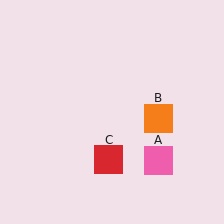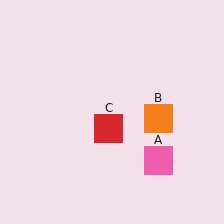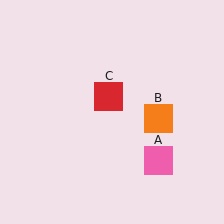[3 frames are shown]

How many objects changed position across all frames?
1 object changed position: red square (object C).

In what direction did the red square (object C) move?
The red square (object C) moved up.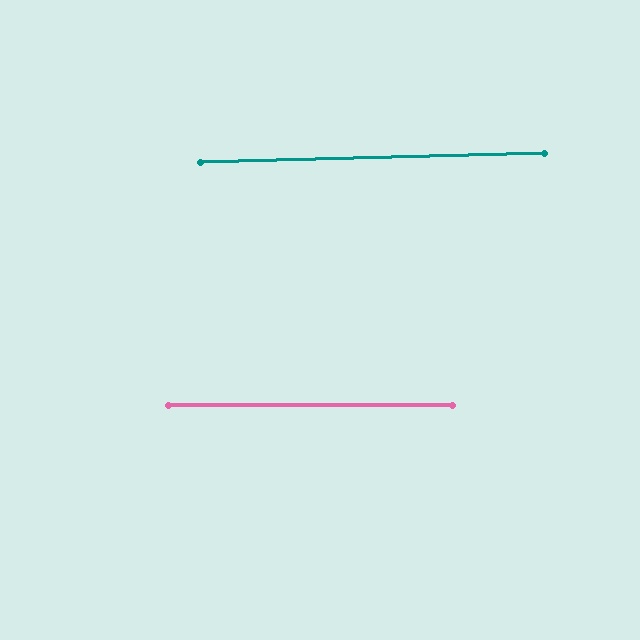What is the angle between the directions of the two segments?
Approximately 1 degree.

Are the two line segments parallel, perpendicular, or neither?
Parallel — their directions differ by only 1.5°.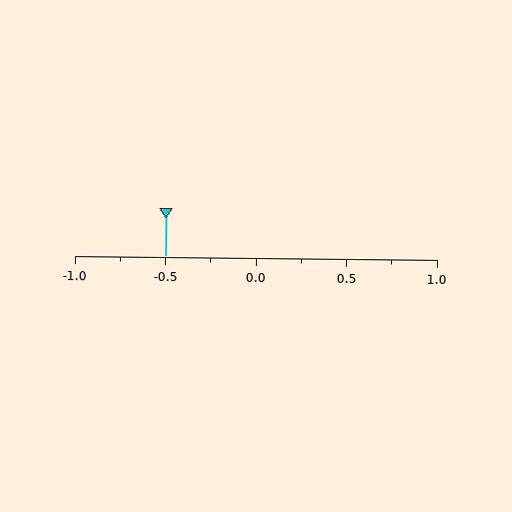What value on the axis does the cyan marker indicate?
The marker indicates approximately -0.5.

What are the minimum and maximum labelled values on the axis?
The axis runs from -1.0 to 1.0.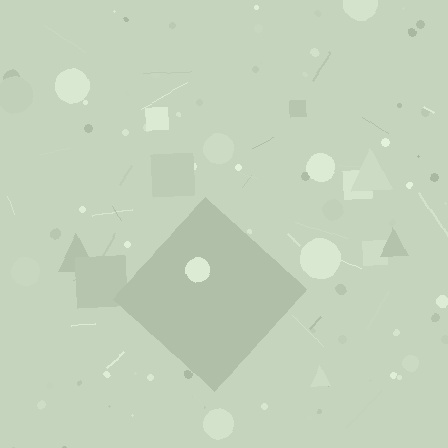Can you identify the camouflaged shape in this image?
The camouflaged shape is a diamond.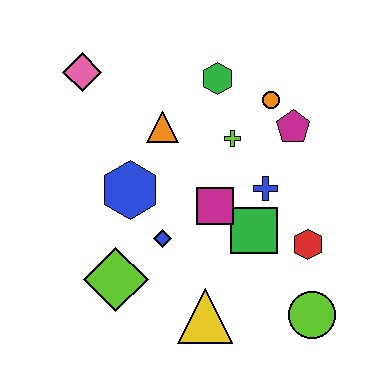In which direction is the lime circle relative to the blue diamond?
The lime circle is to the right of the blue diamond.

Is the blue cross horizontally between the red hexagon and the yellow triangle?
Yes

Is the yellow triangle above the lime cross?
No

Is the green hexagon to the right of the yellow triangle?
Yes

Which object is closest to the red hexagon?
The green square is closest to the red hexagon.